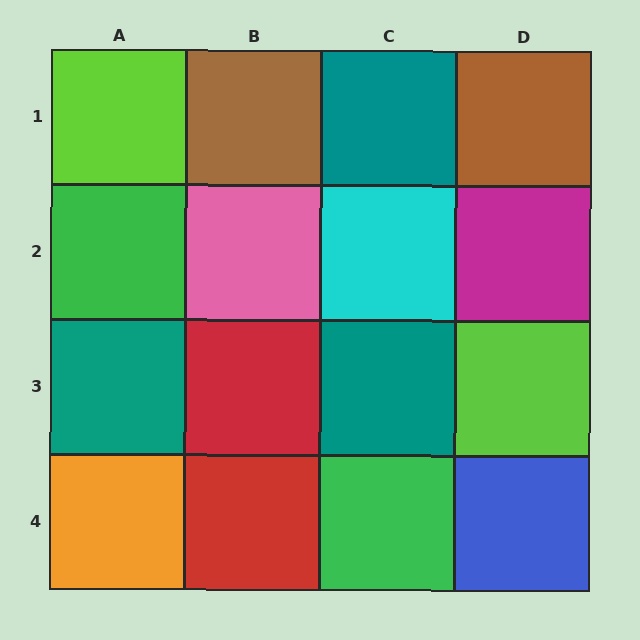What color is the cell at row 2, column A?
Green.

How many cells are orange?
1 cell is orange.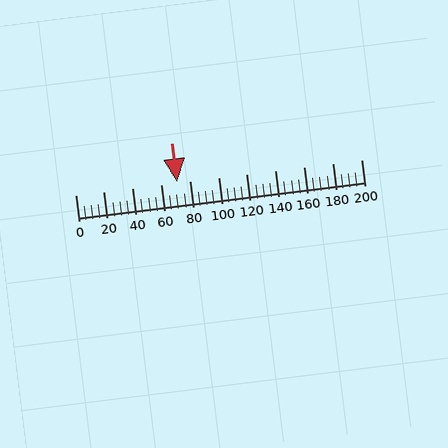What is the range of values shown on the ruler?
The ruler shows values from 0 to 200.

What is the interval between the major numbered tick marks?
The major tick marks are spaced 20 units apart.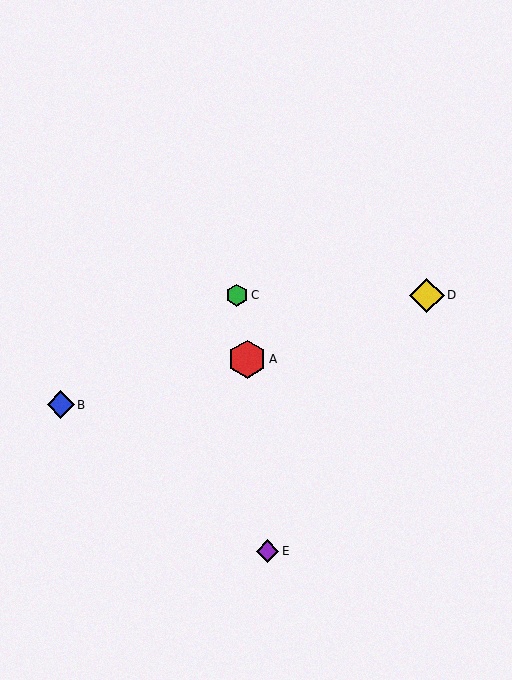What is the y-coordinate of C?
Object C is at y≈295.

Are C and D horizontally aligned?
Yes, both are at y≈295.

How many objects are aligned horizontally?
2 objects (C, D) are aligned horizontally.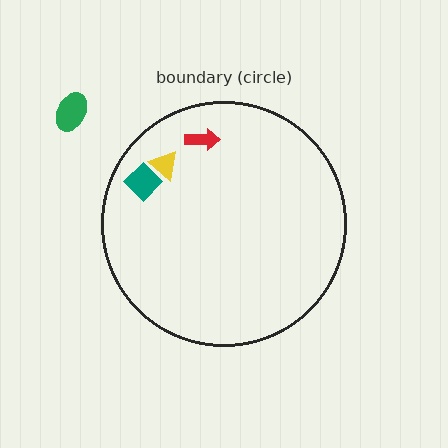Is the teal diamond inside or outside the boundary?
Inside.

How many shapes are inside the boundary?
3 inside, 1 outside.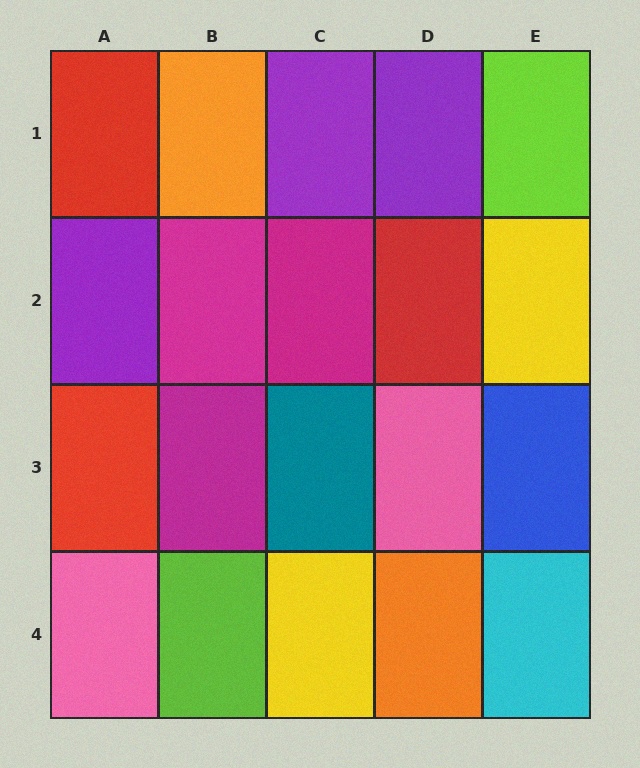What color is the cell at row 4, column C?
Yellow.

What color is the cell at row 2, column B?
Magenta.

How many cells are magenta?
3 cells are magenta.